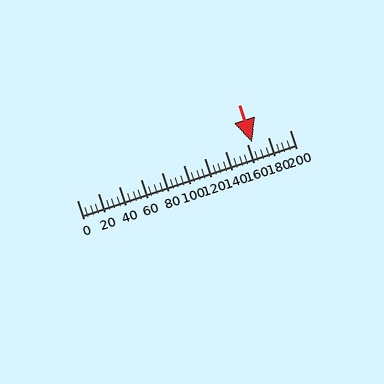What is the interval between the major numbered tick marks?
The major tick marks are spaced 20 units apart.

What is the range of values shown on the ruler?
The ruler shows values from 0 to 200.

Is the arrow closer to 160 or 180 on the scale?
The arrow is closer to 160.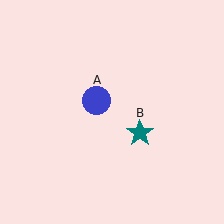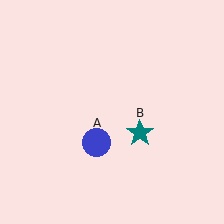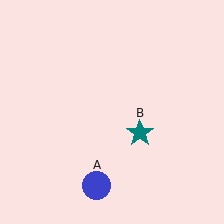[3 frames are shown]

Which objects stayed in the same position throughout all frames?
Teal star (object B) remained stationary.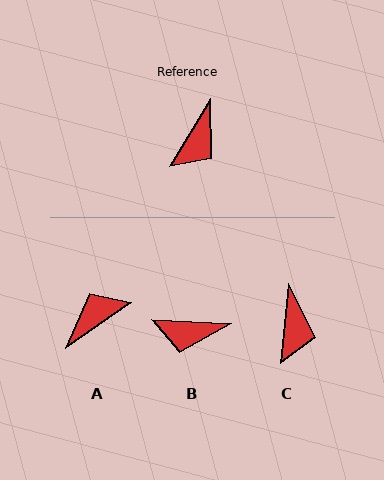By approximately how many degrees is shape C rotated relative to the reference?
Approximately 26 degrees counter-clockwise.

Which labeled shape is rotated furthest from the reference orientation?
A, about 156 degrees away.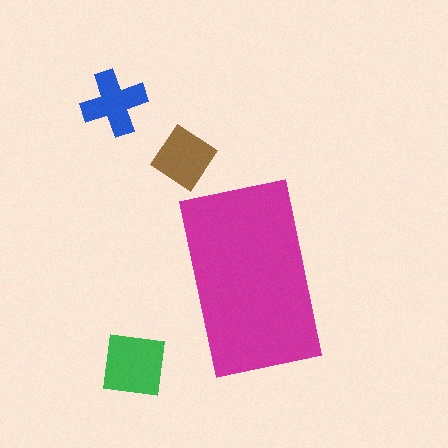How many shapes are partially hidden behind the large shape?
0 shapes are partially hidden.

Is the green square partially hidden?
No, the green square is fully visible.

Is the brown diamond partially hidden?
No, the brown diamond is fully visible.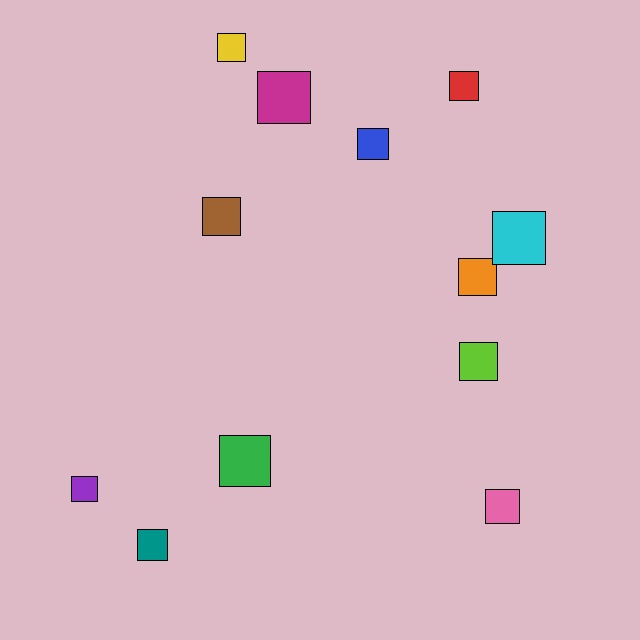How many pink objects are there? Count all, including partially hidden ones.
There is 1 pink object.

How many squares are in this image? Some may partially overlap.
There are 12 squares.